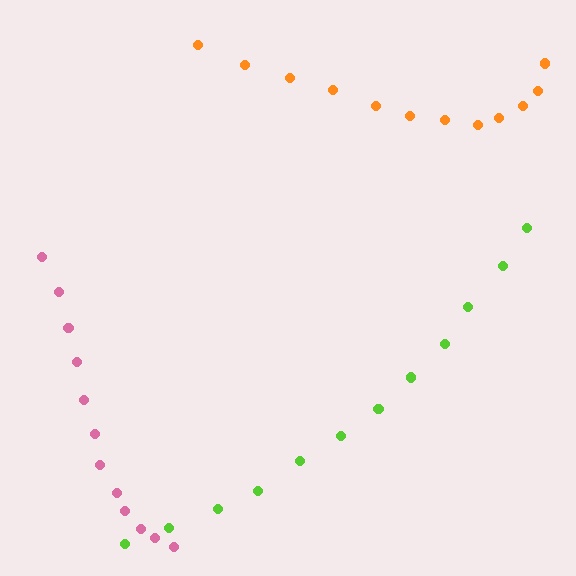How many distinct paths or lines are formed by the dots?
There are 3 distinct paths.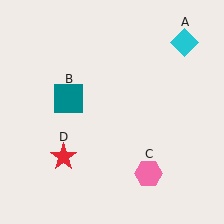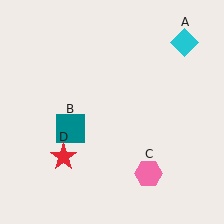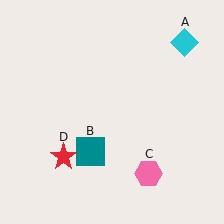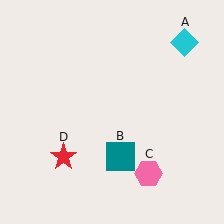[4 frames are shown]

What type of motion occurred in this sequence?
The teal square (object B) rotated counterclockwise around the center of the scene.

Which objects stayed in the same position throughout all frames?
Cyan diamond (object A) and pink hexagon (object C) and red star (object D) remained stationary.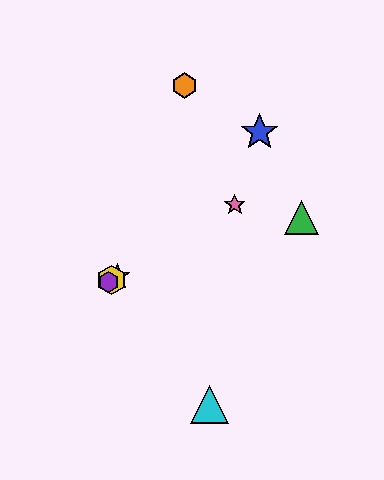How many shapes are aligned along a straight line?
4 shapes (the red star, the yellow hexagon, the purple hexagon, the pink star) are aligned along a straight line.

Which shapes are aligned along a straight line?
The red star, the yellow hexagon, the purple hexagon, the pink star are aligned along a straight line.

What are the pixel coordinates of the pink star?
The pink star is at (235, 205).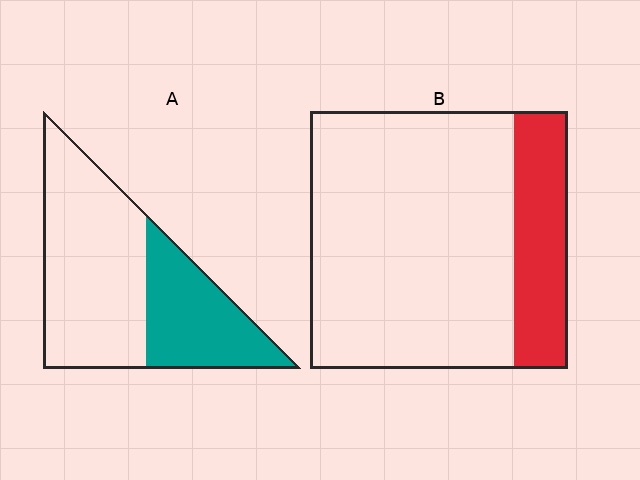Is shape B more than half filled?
No.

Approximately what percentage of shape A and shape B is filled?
A is approximately 35% and B is approximately 20%.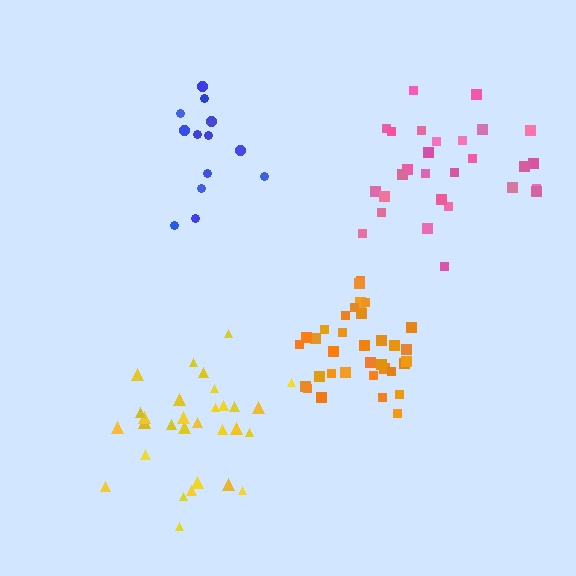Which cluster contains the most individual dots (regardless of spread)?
Orange (35).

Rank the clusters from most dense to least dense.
orange, yellow, pink, blue.